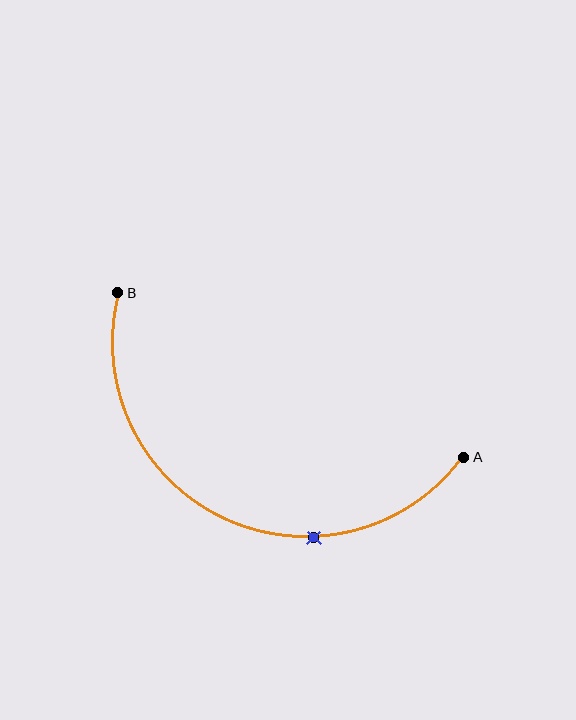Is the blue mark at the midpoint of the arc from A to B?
No. The blue mark lies on the arc but is closer to endpoint A. The arc midpoint would be at the point on the curve equidistant along the arc from both A and B.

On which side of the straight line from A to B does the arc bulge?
The arc bulges below the straight line connecting A and B.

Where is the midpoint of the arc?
The arc midpoint is the point on the curve farthest from the straight line joining A and B. It sits below that line.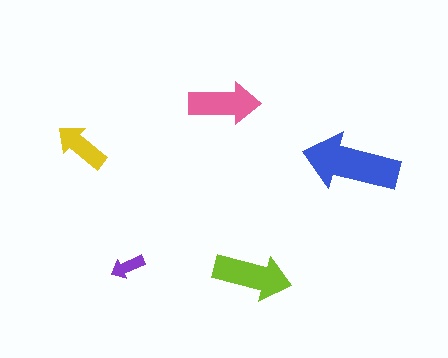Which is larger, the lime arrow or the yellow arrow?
The lime one.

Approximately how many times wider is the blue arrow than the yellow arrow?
About 2 times wider.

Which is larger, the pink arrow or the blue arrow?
The blue one.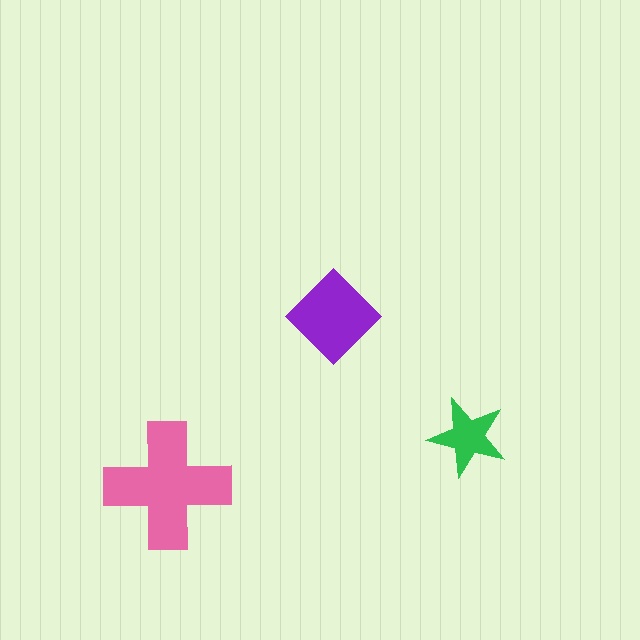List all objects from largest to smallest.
The pink cross, the purple diamond, the green star.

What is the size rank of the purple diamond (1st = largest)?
2nd.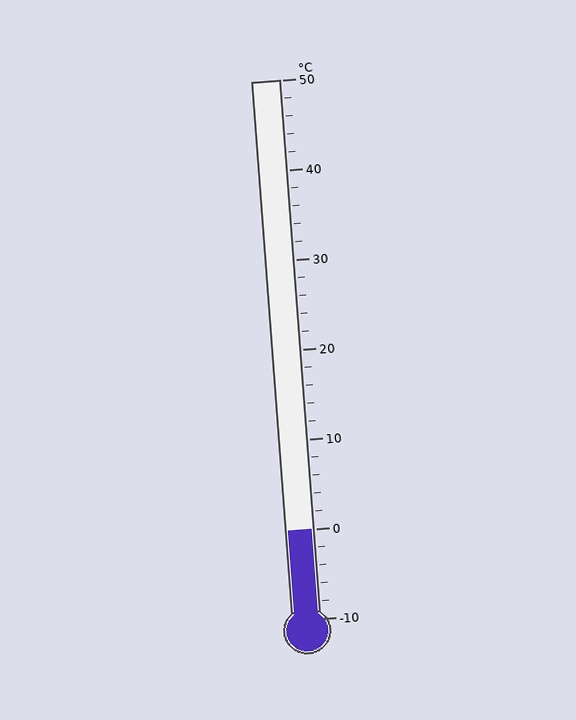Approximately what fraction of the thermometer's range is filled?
The thermometer is filled to approximately 15% of its range.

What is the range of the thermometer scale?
The thermometer scale ranges from -10°C to 50°C.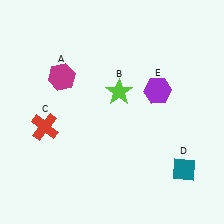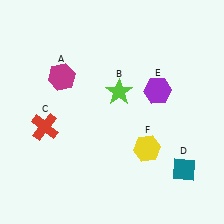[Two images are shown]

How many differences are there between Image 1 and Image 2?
There is 1 difference between the two images.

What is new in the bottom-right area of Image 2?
A yellow hexagon (F) was added in the bottom-right area of Image 2.